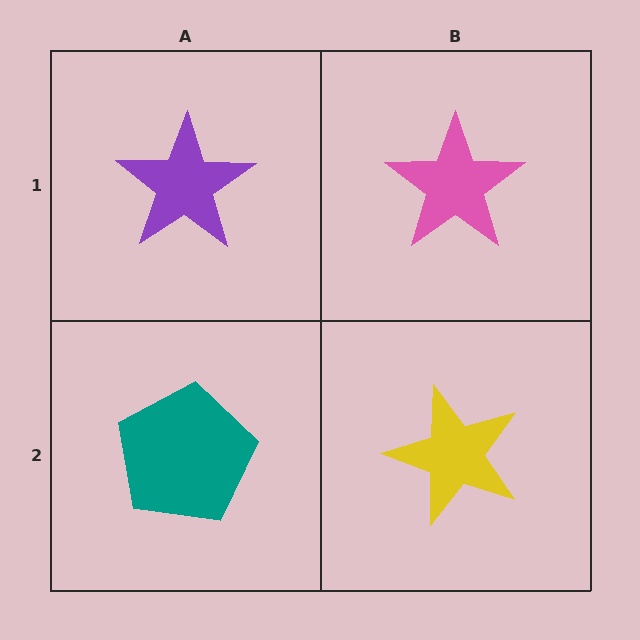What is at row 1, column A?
A purple star.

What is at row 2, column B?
A yellow star.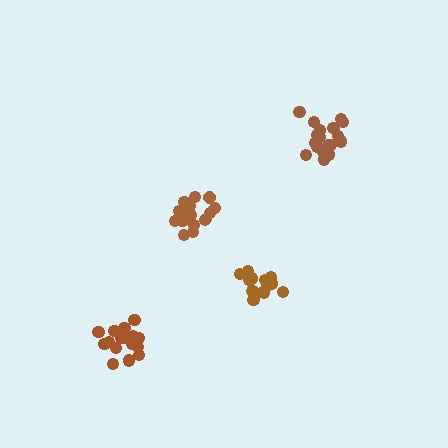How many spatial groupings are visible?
There are 4 spatial groupings.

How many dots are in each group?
Group 1: 15 dots, Group 2: 19 dots, Group 3: 16 dots, Group 4: 18 dots (68 total).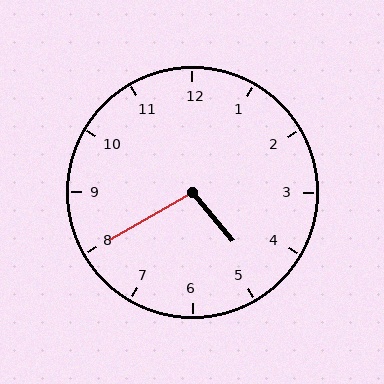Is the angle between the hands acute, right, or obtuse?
It is obtuse.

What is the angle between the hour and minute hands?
Approximately 100 degrees.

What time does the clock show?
4:40.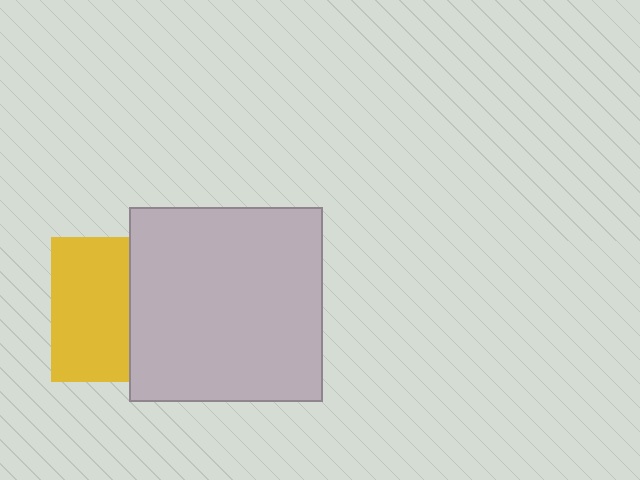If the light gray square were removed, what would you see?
You would see the complete yellow square.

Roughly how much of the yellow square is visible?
About half of it is visible (roughly 54%).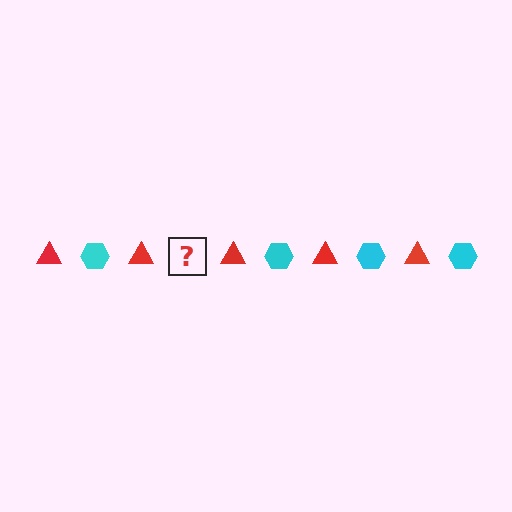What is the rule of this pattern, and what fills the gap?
The rule is that the pattern alternates between red triangle and cyan hexagon. The gap should be filled with a cyan hexagon.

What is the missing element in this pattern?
The missing element is a cyan hexagon.